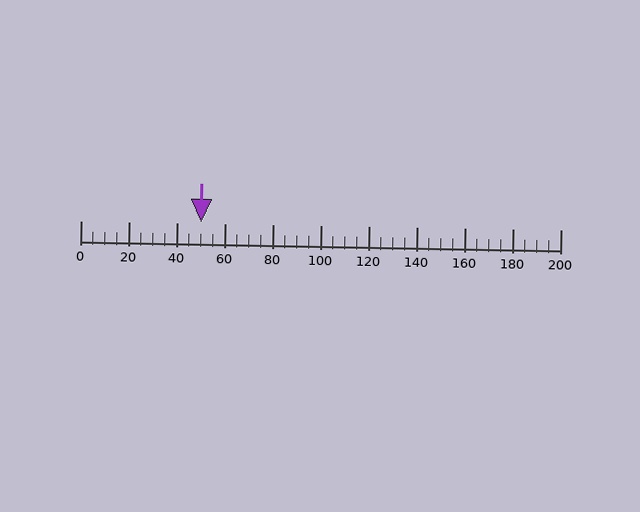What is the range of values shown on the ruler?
The ruler shows values from 0 to 200.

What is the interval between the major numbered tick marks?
The major tick marks are spaced 20 units apart.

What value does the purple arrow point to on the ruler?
The purple arrow points to approximately 50.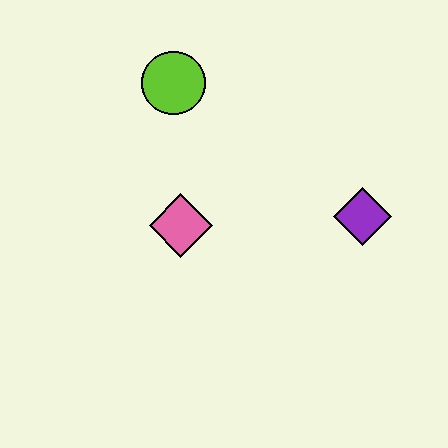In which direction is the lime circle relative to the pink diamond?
The lime circle is above the pink diamond.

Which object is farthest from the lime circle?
The purple diamond is farthest from the lime circle.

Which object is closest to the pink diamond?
The lime circle is closest to the pink diamond.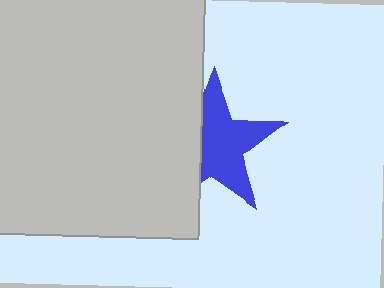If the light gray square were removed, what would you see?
You would see the complete blue star.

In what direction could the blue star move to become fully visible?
The blue star could move right. That would shift it out from behind the light gray square entirely.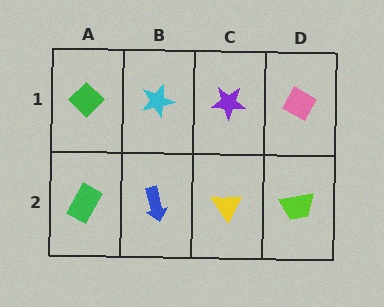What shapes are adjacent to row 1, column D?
A lime trapezoid (row 2, column D), a purple star (row 1, column C).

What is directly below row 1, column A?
A green rectangle.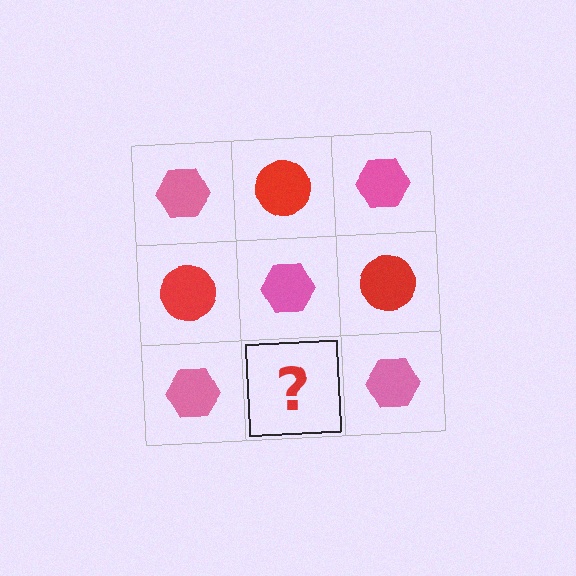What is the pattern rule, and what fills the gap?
The rule is that it alternates pink hexagon and red circle in a checkerboard pattern. The gap should be filled with a red circle.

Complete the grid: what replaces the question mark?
The question mark should be replaced with a red circle.